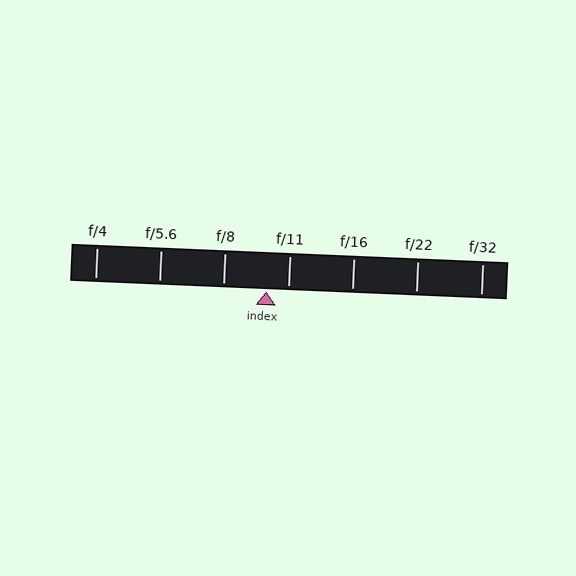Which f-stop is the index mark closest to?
The index mark is closest to f/11.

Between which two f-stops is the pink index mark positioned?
The index mark is between f/8 and f/11.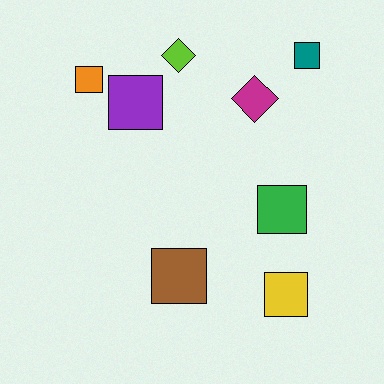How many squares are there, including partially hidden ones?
There are 6 squares.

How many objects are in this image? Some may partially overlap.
There are 8 objects.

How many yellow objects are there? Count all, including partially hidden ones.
There is 1 yellow object.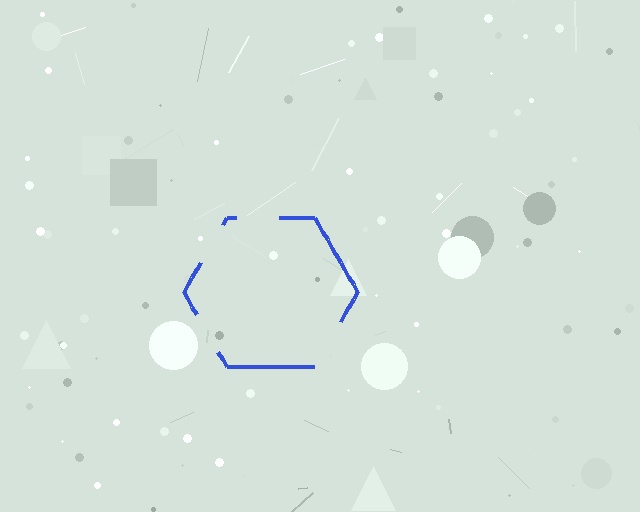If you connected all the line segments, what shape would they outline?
They would outline a hexagon.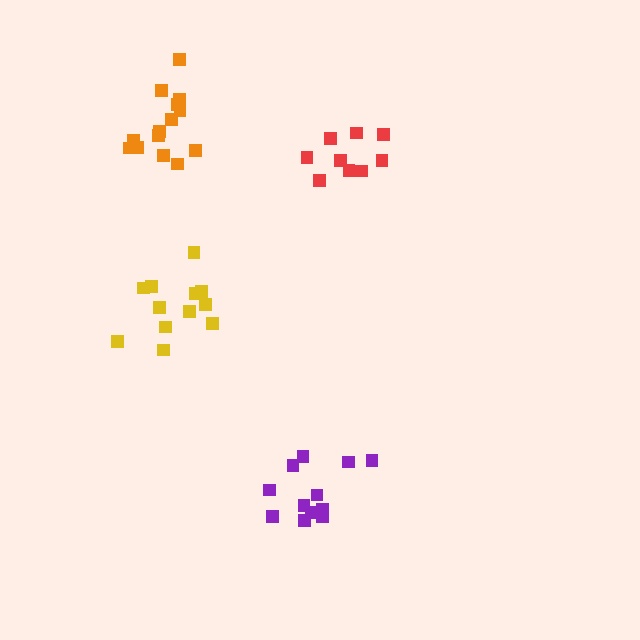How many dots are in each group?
Group 1: 12 dots, Group 2: 12 dots, Group 3: 9 dots, Group 4: 14 dots (47 total).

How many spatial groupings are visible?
There are 4 spatial groupings.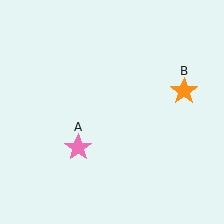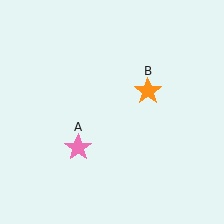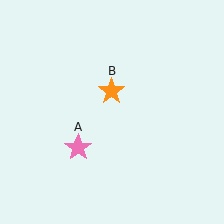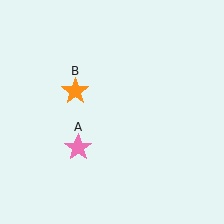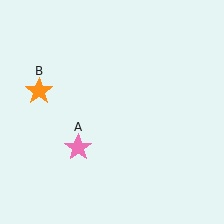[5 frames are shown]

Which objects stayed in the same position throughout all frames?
Pink star (object A) remained stationary.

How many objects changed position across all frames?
1 object changed position: orange star (object B).